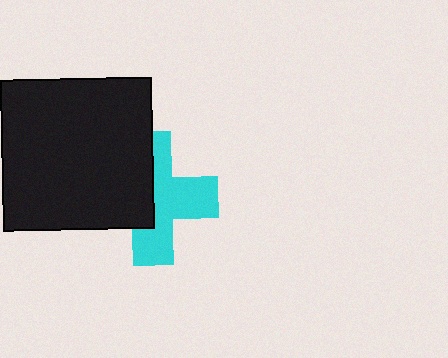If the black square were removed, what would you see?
You would see the complete cyan cross.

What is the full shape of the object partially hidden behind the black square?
The partially hidden object is a cyan cross.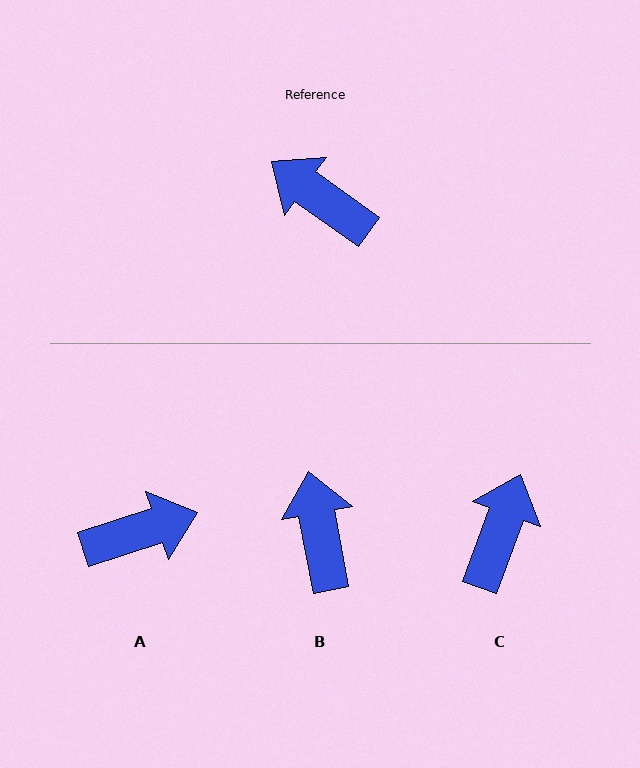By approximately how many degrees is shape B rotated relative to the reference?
Approximately 44 degrees clockwise.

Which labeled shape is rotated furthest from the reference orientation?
A, about 126 degrees away.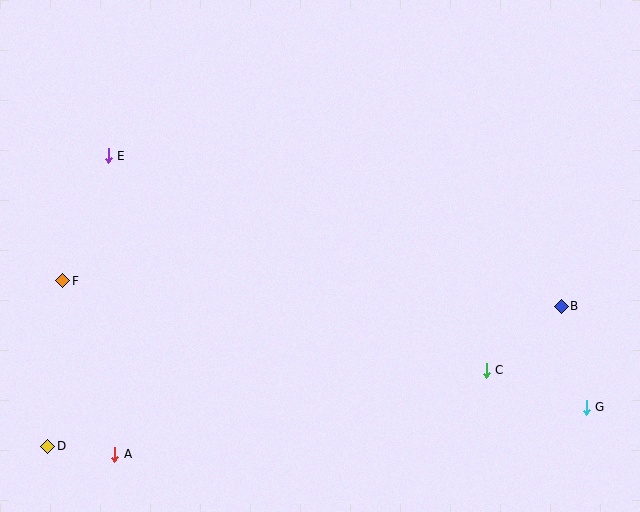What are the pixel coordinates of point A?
Point A is at (115, 454).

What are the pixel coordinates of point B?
Point B is at (561, 306).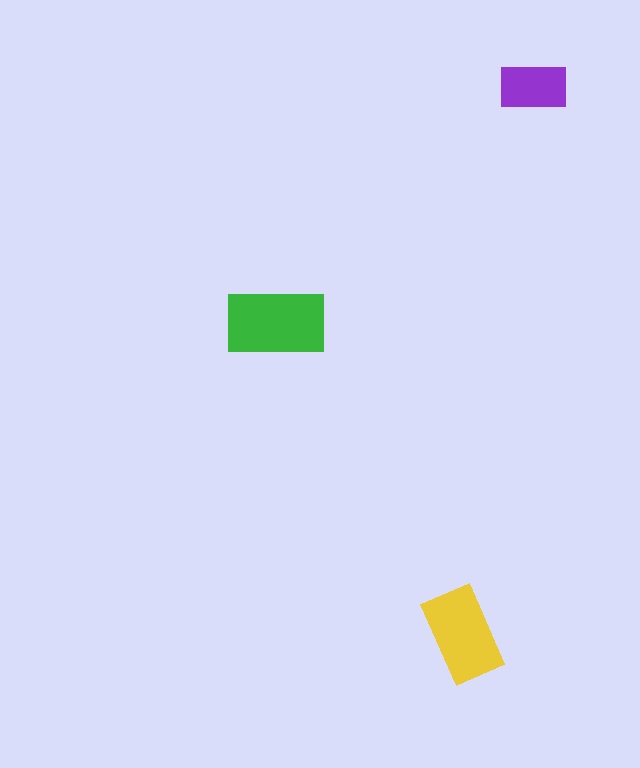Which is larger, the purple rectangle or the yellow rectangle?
The yellow one.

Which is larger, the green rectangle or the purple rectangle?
The green one.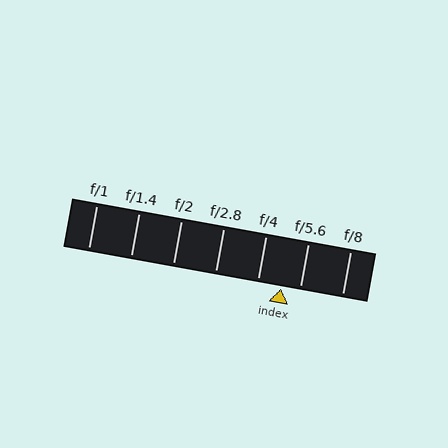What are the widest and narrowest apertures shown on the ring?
The widest aperture shown is f/1 and the narrowest is f/8.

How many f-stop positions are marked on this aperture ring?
There are 7 f-stop positions marked.